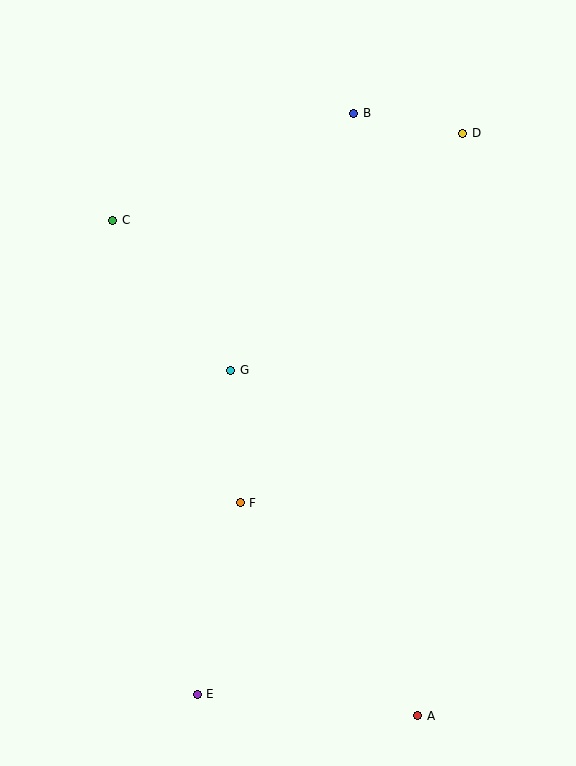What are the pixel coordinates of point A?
Point A is at (418, 716).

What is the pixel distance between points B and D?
The distance between B and D is 111 pixels.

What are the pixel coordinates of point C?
Point C is at (113, 220).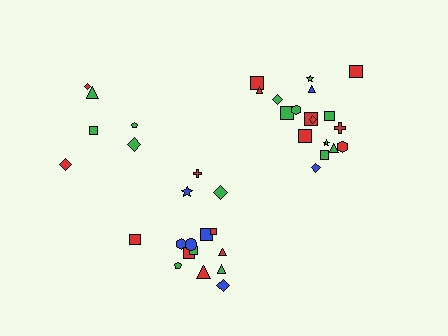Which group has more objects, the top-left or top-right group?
The top-right group.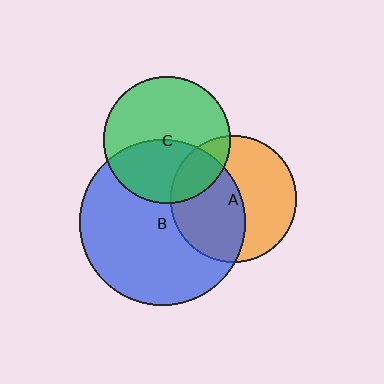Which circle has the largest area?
Circle B (blue).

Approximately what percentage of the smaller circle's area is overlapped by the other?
Approximately 40%.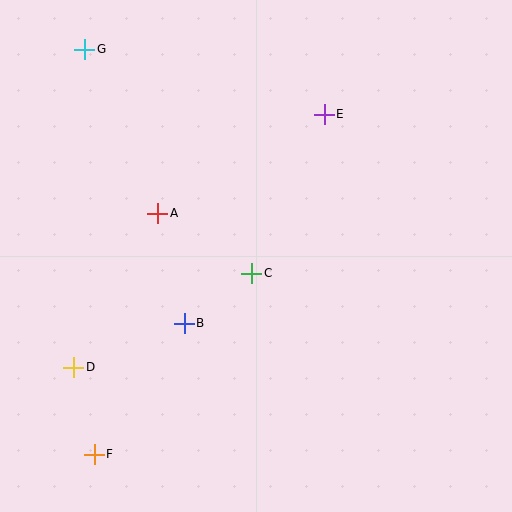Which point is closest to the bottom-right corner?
Point C is closest to the bottom-right corner.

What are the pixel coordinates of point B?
Point B is at (184, 323).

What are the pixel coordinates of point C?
Point C is at (252, 273).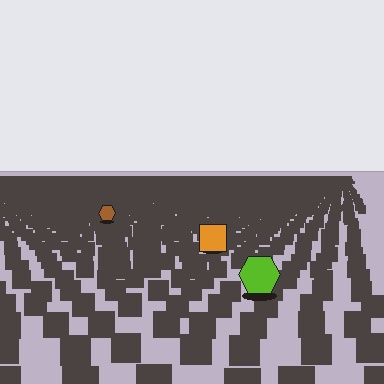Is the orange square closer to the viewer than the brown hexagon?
Yes. The orange square is closer — you can tell from the texture gradient: the ground texture is coarser near it.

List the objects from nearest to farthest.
From nearest to farthest: the lime hexagon, the orange square, the brown hexagon.